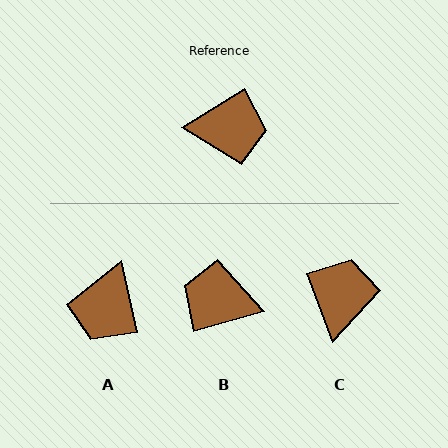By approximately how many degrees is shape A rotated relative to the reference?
Approximately 110 degrees clockwise.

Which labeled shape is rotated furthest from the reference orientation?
B, about 163 degrees away.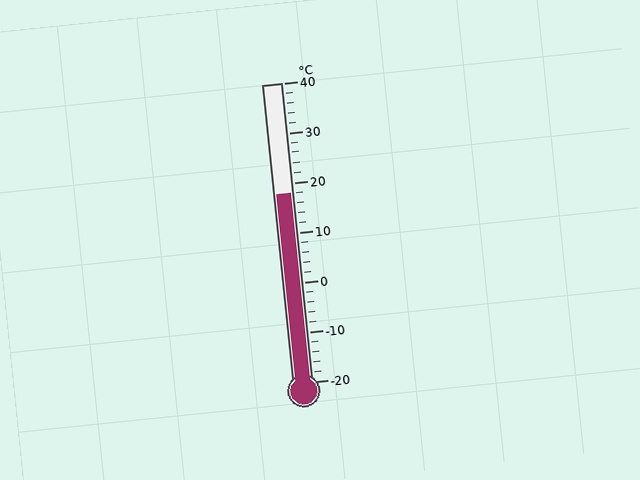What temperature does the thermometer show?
The thermometer shows approximately 18°C.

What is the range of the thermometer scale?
The thermometer scale ranges from -20°C to 40°C.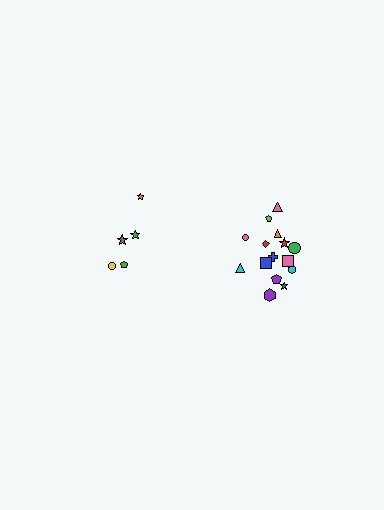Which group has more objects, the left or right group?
The right group.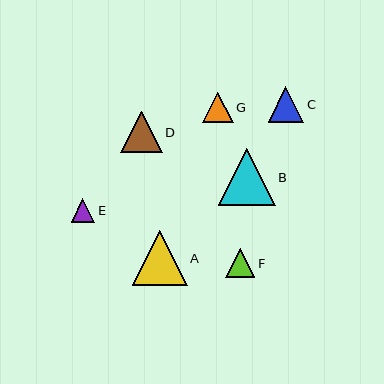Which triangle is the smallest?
Triangle E is the smallest with a size of approximately 24 pixels.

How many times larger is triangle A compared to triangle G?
Triangle A is approximately 1.8 times the size of triangle G.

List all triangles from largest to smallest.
From largest to smallest: B, A, D, C, G, F, E.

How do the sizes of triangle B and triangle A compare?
Triangle B and triangle A are approximately the same size.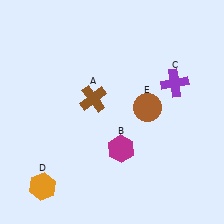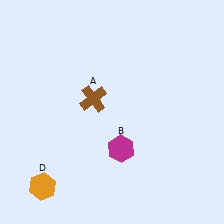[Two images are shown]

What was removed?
The brown circle (E), the purple cross (C) were removed in Image 2.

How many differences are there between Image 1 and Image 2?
There are 2 differences between the two images.